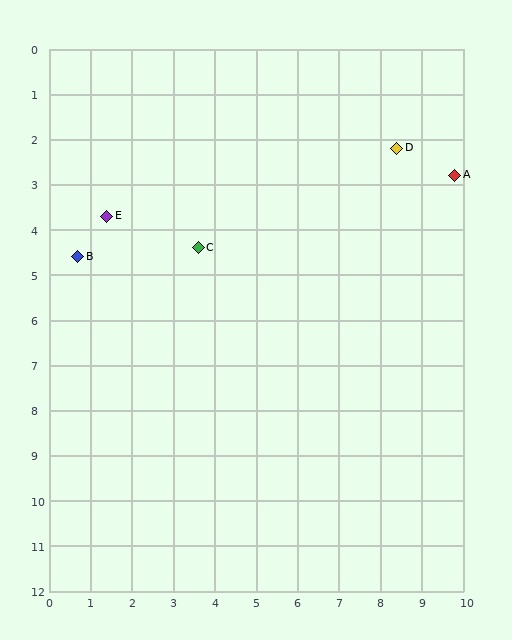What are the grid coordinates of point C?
Point C is at approximately (3.6, 4.4).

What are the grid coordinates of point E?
Point E is at approximately (1.4, 3.7).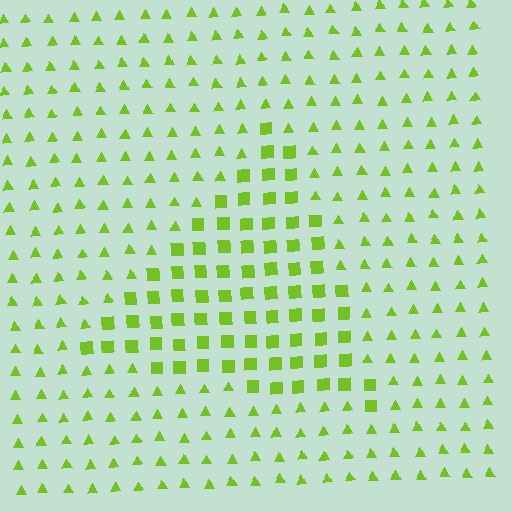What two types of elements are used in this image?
The image uses squares inside the triangle region and triangles outside it.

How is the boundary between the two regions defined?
The boundary is defined by a change in element shape: squares inside vs. triangles outside. All elements share the same color and spacing.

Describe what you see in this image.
The image is filled with small lime elements arranged in a uniform grid. A triangle-shaped region contains squares, while the surrounding area contains triangles. The boundary is defined purely by the change in element shape.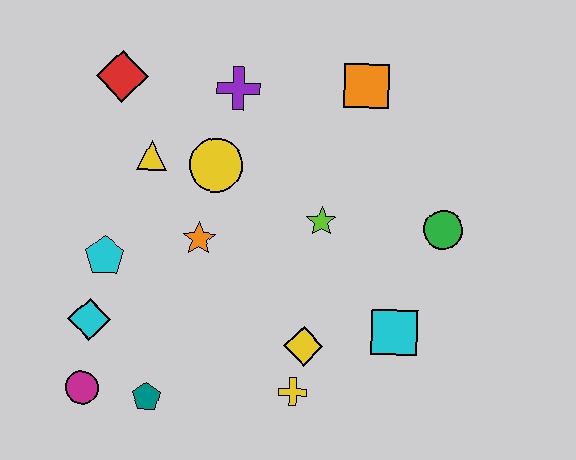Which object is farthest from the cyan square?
The red diamond is farthest from the cyan square.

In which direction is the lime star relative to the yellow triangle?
The lime star is to the right of the yellow triangle.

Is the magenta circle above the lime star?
No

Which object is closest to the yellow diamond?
The yellow cross is closest to the yellow diamond.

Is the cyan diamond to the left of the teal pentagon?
Yes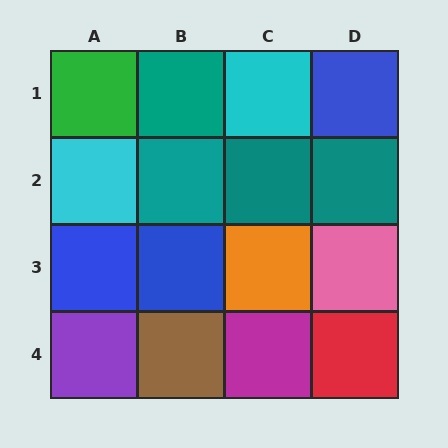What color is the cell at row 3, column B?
Blue.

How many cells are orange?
1 cell is orange.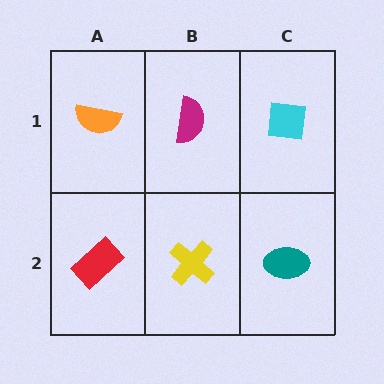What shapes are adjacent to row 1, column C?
A teal ellipse (row 2, column C), a magenta semicircle (row 1, column B).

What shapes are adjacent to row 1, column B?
A yellow cross (row 2, column B), an orange semicircle (row 1, column A), a cyan square (row 1, column C).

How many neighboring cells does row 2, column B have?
3.